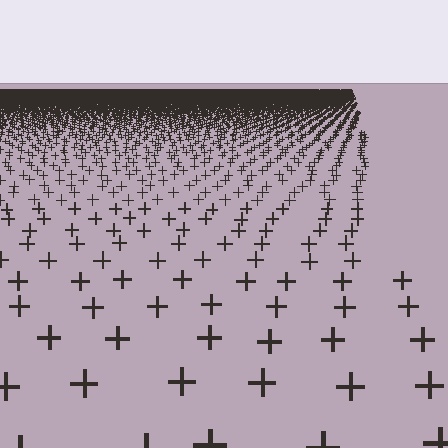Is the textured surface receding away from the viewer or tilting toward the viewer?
The surface is receding away from the viewer. Texture elements get smaller and denser toward the top.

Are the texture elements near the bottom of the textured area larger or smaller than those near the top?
Larger. Near the bottom, elements are closer to the viewer and appear at a bigger on-screen size.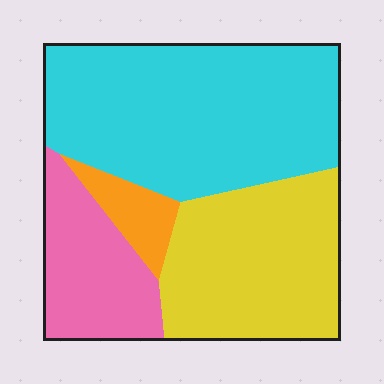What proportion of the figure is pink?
Pink covers roughly 20% of the figure.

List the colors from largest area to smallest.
From largest to smallest: cyan, yellow, pink, orange.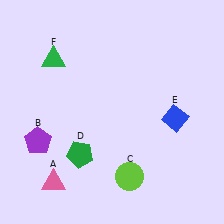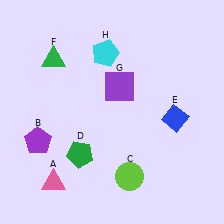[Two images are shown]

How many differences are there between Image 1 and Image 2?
There are 2 differences between the two images.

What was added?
A purple square (G), a cyan pentagon (H) were added in Image 2.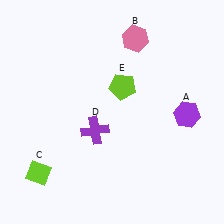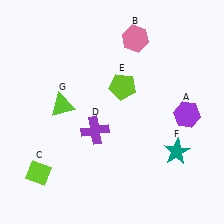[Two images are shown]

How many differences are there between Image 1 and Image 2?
There are 2 differences between the two images.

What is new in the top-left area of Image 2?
A lime triangle (G) was added in the top-left area of Image 2.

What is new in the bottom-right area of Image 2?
A teal star (F) was added in the bottom-right area of Image 2.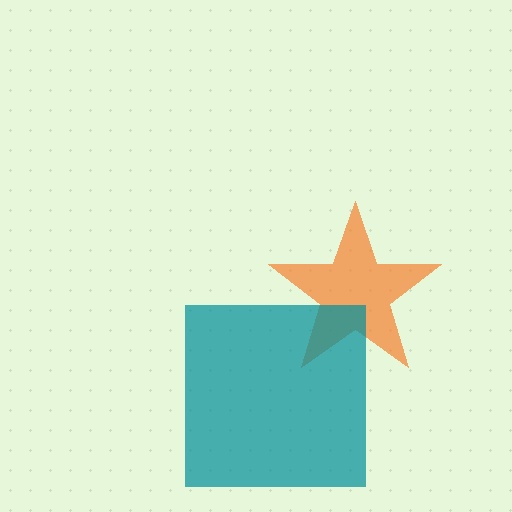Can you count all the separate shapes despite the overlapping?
Yes, there are 2 separate shapes.